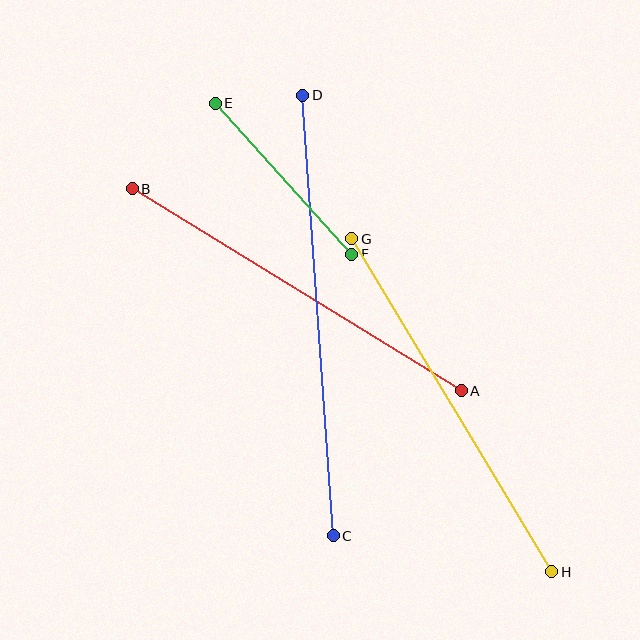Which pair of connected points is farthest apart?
Points C and D are farthest apart.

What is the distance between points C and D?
The distance is approximately 441 pixels.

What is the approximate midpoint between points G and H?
The midpoint is at approximately (452, 405) pixels.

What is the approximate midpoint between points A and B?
The midpoint is at approximately (297, 290) pixels.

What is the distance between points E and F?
The distance is approximately 204 pixels.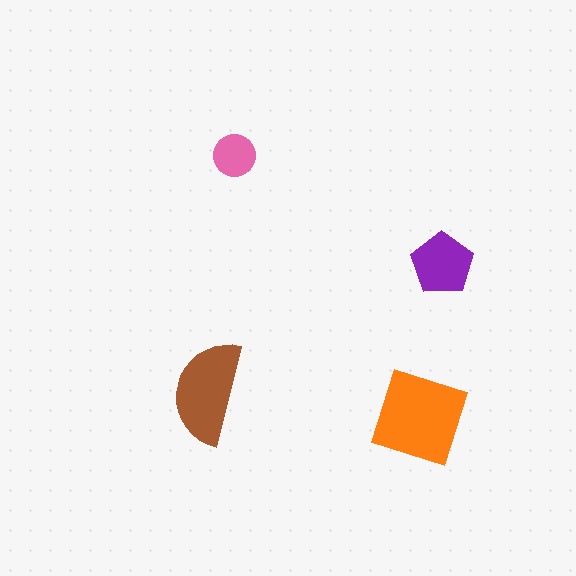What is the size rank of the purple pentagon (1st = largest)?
3rd.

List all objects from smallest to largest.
The pink circle, the purple pentagon, the brown semicircle, the orange diamond.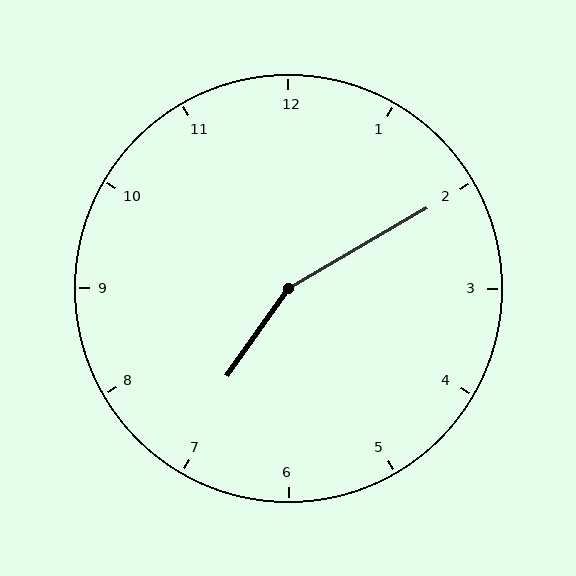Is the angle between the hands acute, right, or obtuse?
It is obtuse.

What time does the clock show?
7:10.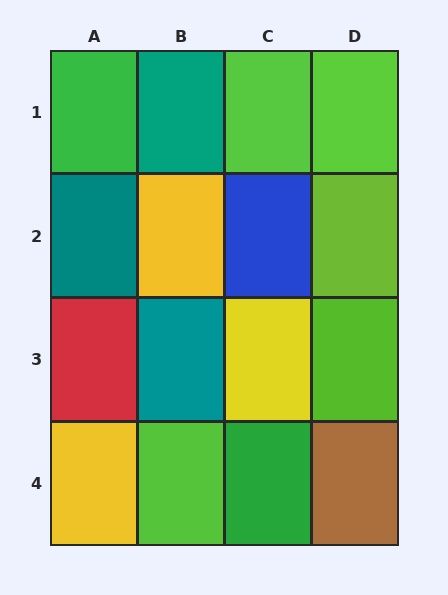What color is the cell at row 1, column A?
Green.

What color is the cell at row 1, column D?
Lime.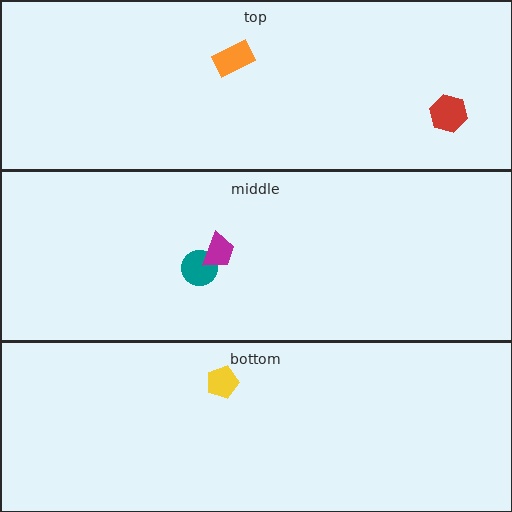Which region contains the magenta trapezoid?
The middle region.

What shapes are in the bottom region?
The yellow pentagon.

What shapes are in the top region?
The red hexagon, the orange rectangle.